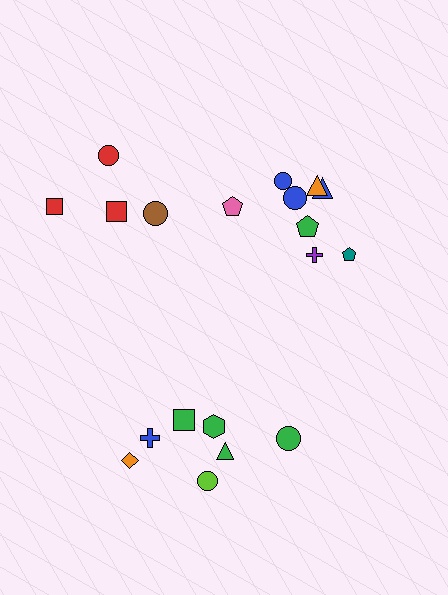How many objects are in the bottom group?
There are 7 objects.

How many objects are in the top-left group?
There are 4 objects.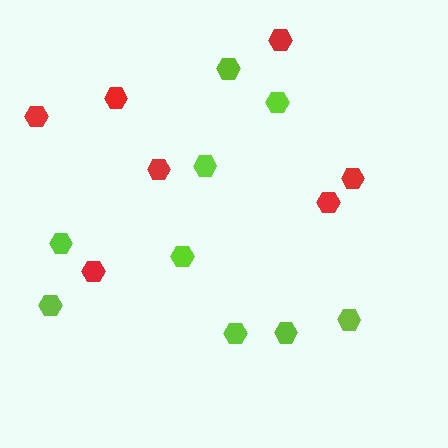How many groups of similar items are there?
There are 2 groups: one group of lime hexagons (9) and one group of red hexagons (7).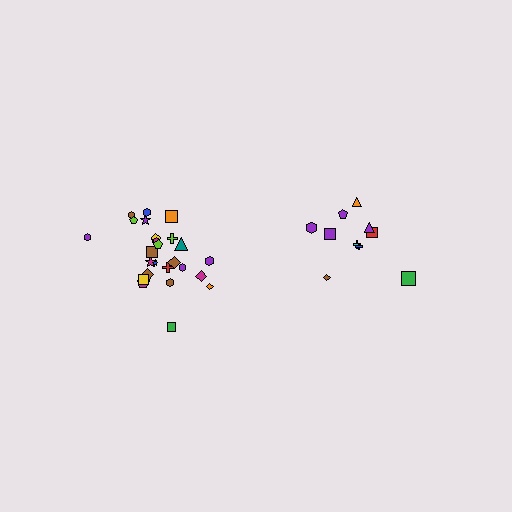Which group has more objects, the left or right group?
The left group.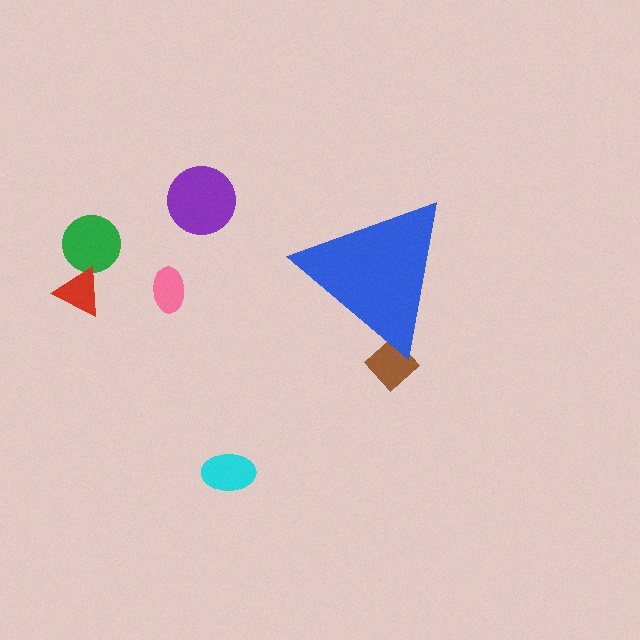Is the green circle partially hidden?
No, the green circle is fully visible.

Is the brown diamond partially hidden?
Yes, the brown diamond is partially hidden behind the blue triangle.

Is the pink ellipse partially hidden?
No, the pink ellipse is fully visible.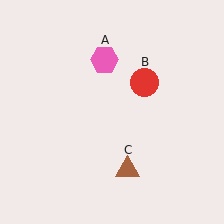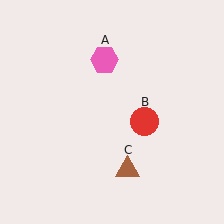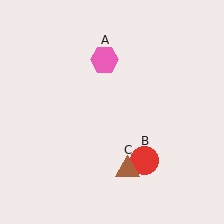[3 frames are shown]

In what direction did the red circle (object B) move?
The red circle (object B) moved down.